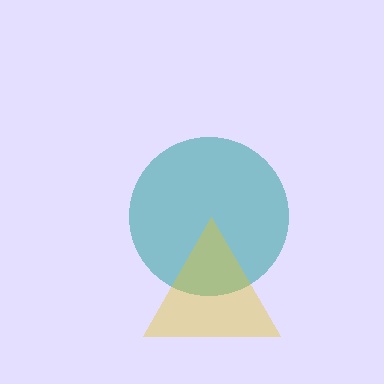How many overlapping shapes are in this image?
There are 2 overlapping shapes in the image.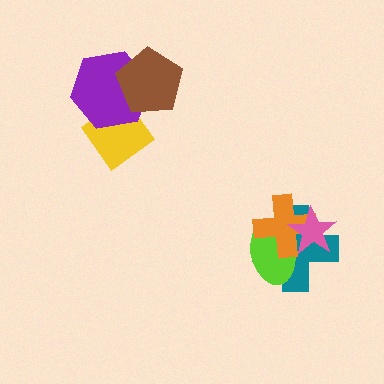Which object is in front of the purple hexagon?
The brown pentagon is in front of the purple hexagon.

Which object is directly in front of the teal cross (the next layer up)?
The lime ellipse is directly in front of the teal cross.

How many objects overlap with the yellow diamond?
1 object overlaps with the yellow diamond.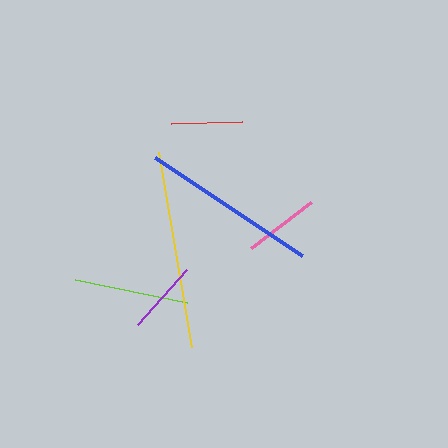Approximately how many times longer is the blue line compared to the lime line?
The blue line is approximately 1.6 times the length of the lime line.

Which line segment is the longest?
The yellow line is the longest at approximately 198 pixels.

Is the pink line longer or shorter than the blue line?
The blue line is longer than the pink line.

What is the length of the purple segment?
The purple segment is approximately 73 pixels long.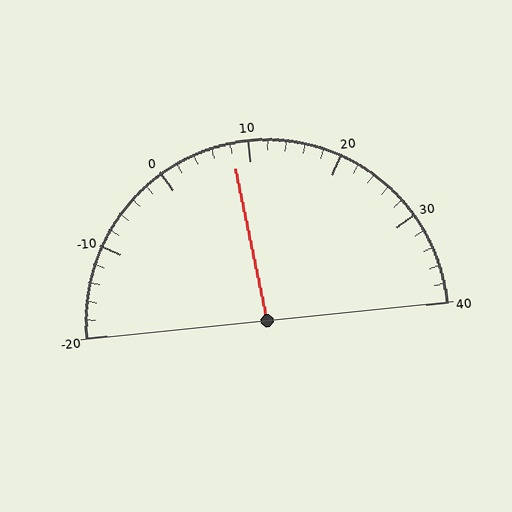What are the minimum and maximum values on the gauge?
The gauge ranges from -20 to 40.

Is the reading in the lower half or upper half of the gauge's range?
The reading is in the lower half of the range (-20 to 40).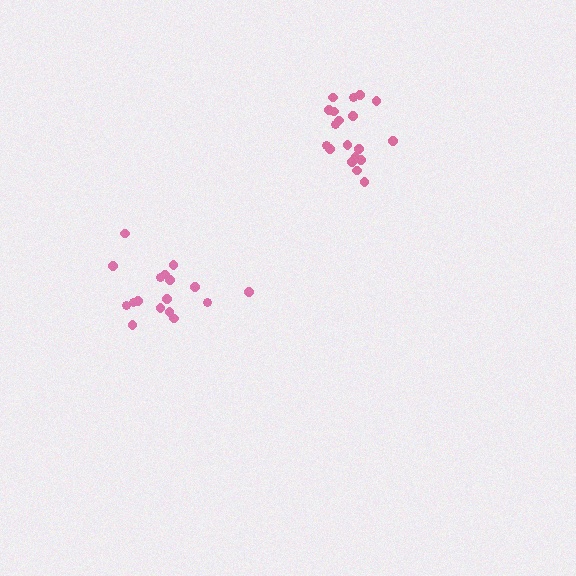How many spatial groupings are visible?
There are 2 spatial groupings.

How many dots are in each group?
Group 1: 17 dots, Group 2: 19 dots (36 total).